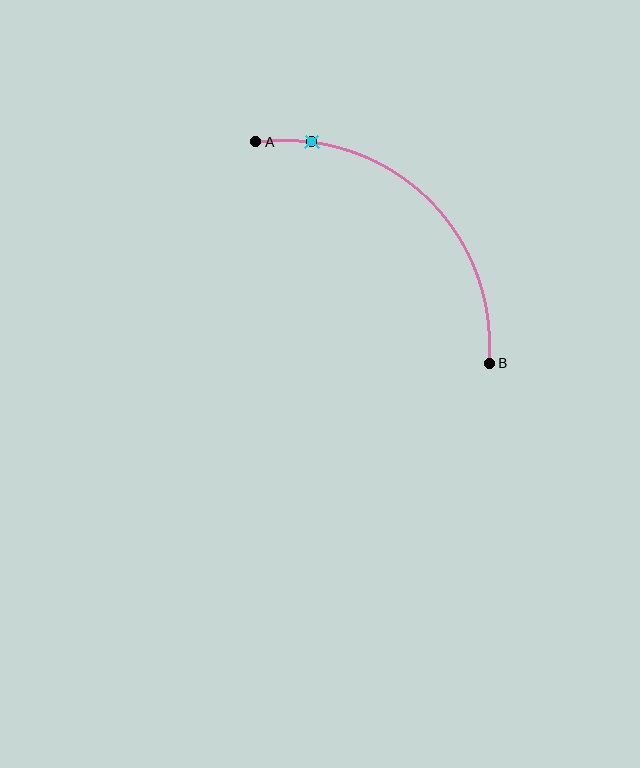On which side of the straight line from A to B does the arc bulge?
The arc bulges above and to the right of the straight line connecting A and B.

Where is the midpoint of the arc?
The arc midpoint is the point on the curve farthest from the straight line joining A and B. It sits above and to the right of that line.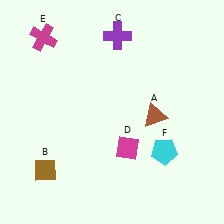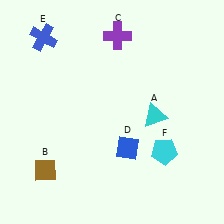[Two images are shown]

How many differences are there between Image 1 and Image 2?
There are 3 differences between the two images.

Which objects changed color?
A changed from brown to cyan. D changed from magenta to blue. E changed from magenta to blue.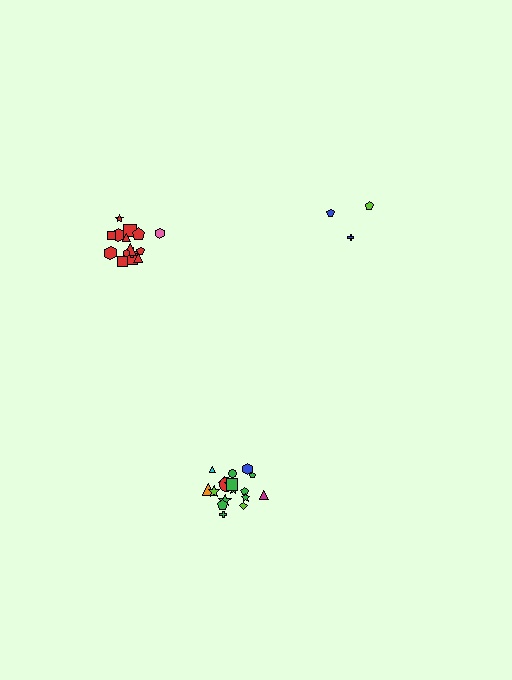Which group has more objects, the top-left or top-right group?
The top-left group.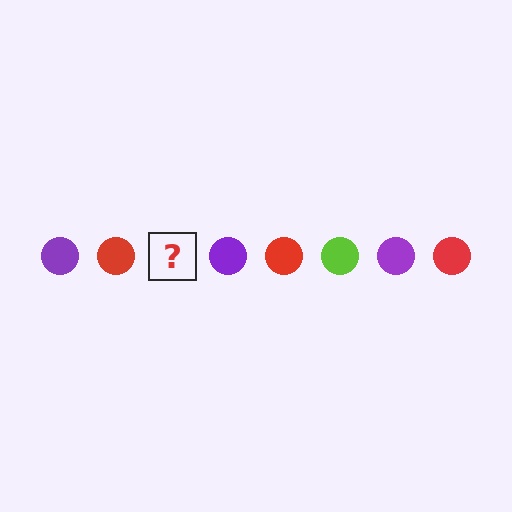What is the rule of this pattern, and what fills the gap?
The rule is that the pattern cycles through purple, red, lime circles. The gap should be filled with a lime circle.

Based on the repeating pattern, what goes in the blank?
The blank should be a lime circle.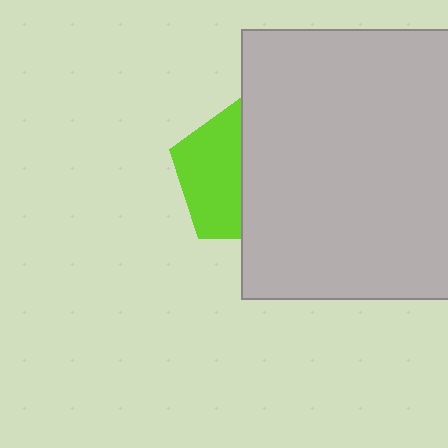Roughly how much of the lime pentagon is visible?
About half of it is visible (roughly 46%).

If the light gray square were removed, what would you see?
You would see the complete lime pentagon.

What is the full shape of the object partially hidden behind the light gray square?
The partially hidden object is a lime pentagon.